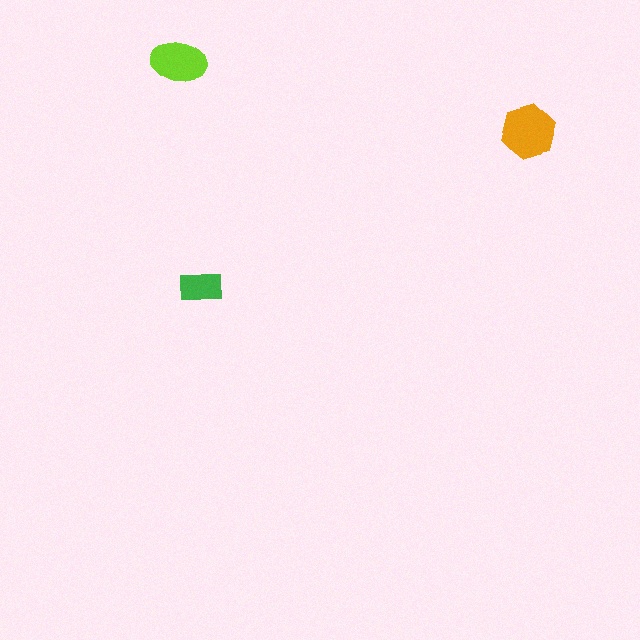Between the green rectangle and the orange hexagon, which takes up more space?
The orange hexagon.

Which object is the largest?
The orange hexagon.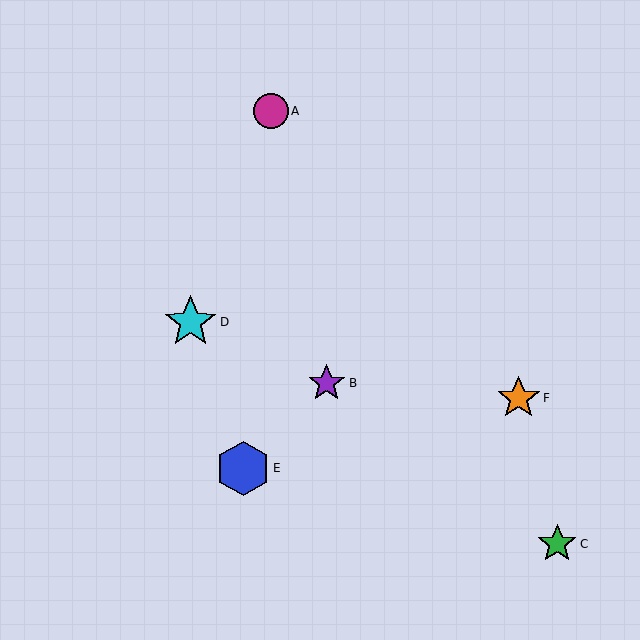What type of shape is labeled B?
Shape B is a purple star.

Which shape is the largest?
The blue hexagon (labeled E) is the largest.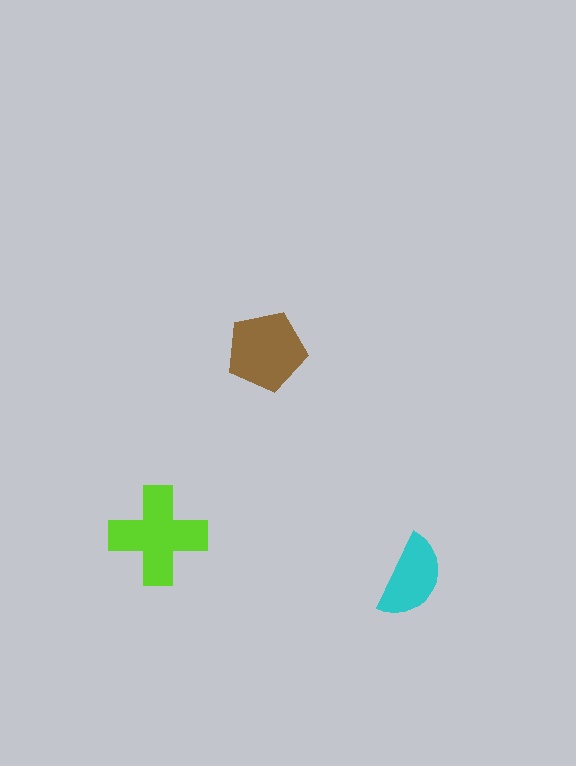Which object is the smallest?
The cyan semicircle.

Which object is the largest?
The lime cross.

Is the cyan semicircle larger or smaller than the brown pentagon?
Smaller.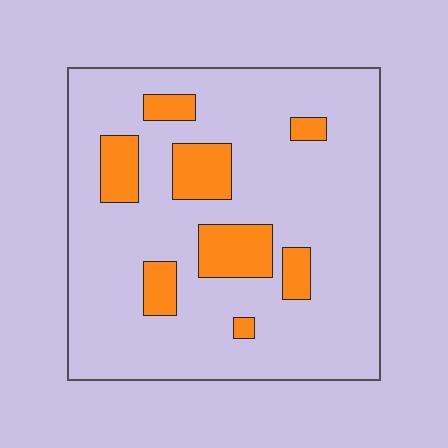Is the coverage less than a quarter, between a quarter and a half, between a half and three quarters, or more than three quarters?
Less than a quarter.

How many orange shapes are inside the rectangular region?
8.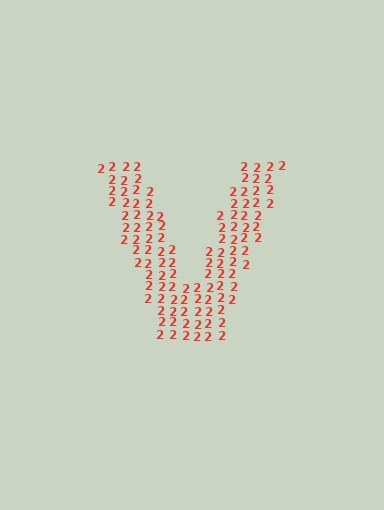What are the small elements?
The small elements are digit 2's.